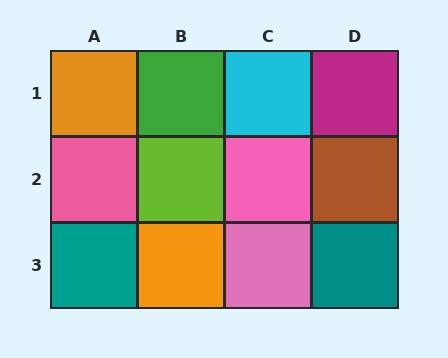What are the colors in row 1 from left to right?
Orange, green, cyan, magenta.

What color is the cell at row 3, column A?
Teal.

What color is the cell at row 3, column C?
Pink.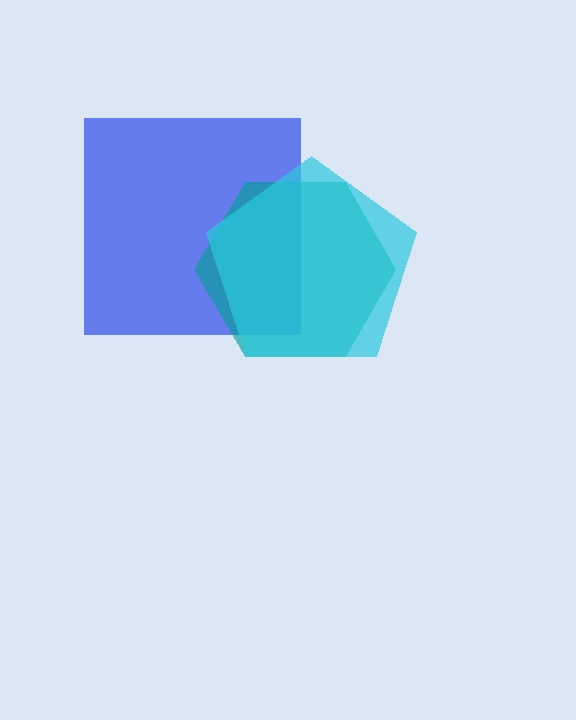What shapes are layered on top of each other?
The layered shapes are: a blue square, a teal hexagon, a cyan pentagon.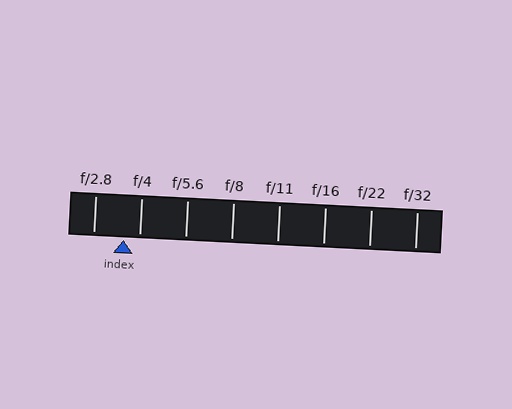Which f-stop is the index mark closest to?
The index mark is closest to f/4.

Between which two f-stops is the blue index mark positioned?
The index mark is between f/2.8 and f/4.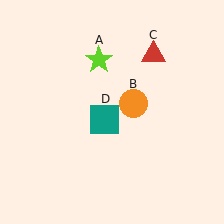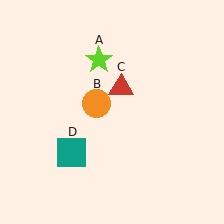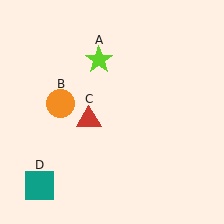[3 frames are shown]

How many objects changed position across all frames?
3 objects changed position: orange circle (object B), red triangle (object C), teal square (object D).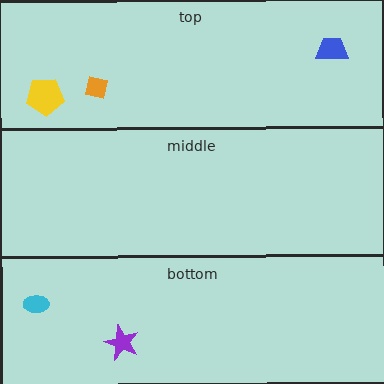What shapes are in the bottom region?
The purple star, the cyan ellipse.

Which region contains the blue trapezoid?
The top region.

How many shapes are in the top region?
3.